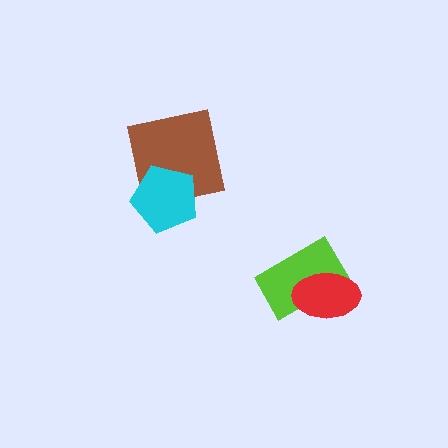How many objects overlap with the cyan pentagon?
1 object overlaps with the cyan pentagon.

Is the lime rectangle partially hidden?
Yes, it is partially covered by another shape.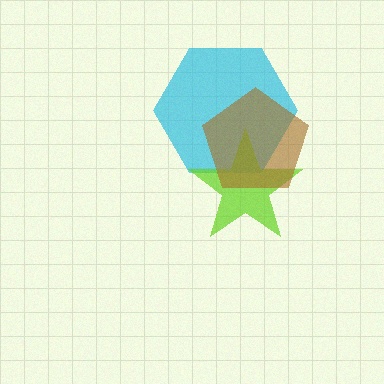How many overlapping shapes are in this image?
There are 3 overlapping shapes in the image.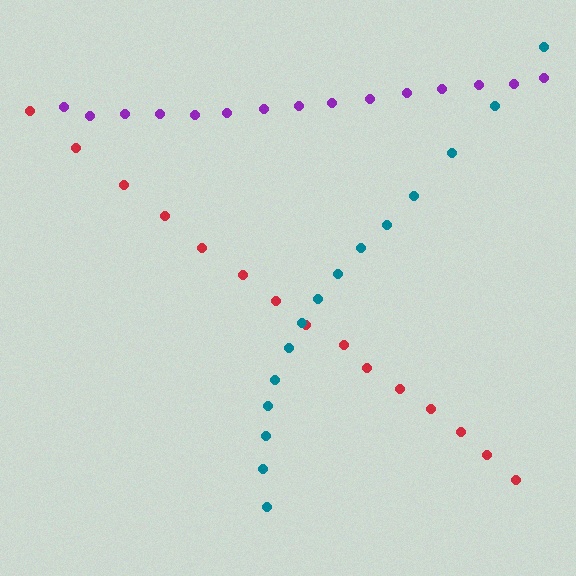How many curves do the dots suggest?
There are 3 distinct paths.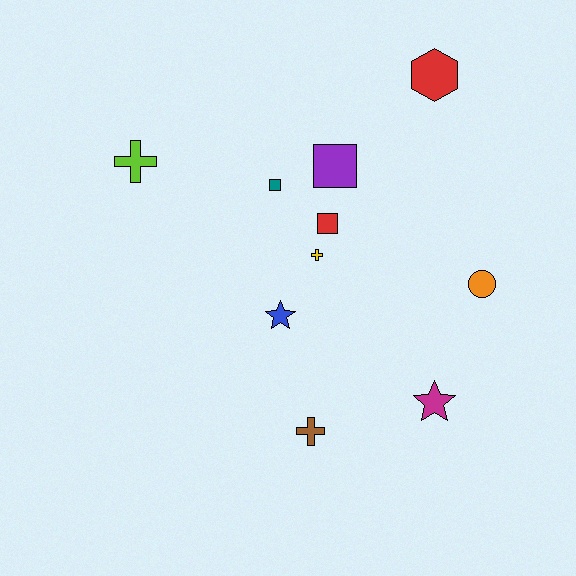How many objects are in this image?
There are 10 objects.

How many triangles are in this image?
There are no triangles.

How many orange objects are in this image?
There is 1 orange object.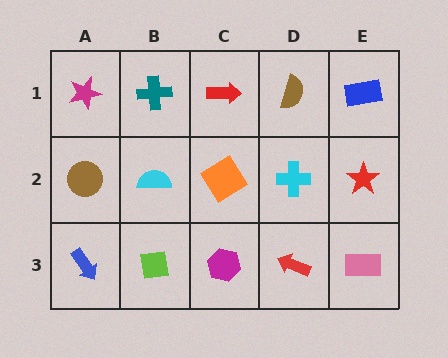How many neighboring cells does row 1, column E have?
2.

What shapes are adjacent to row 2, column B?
A teal cross (row 1, column B), a lime square (row 3, column B), a brown circle (row 2, column A), an orange diamond (row 2, column C).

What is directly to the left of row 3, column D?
A magenta hexagon.